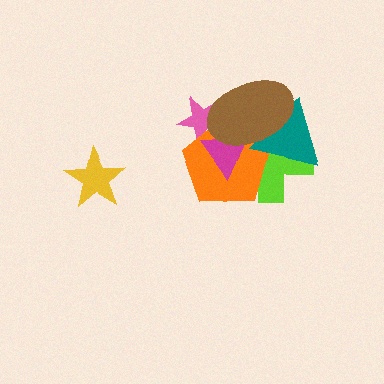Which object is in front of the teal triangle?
The brown ellipse is in front of the teal triangle.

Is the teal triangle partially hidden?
Yes, it is partially covered by another shape.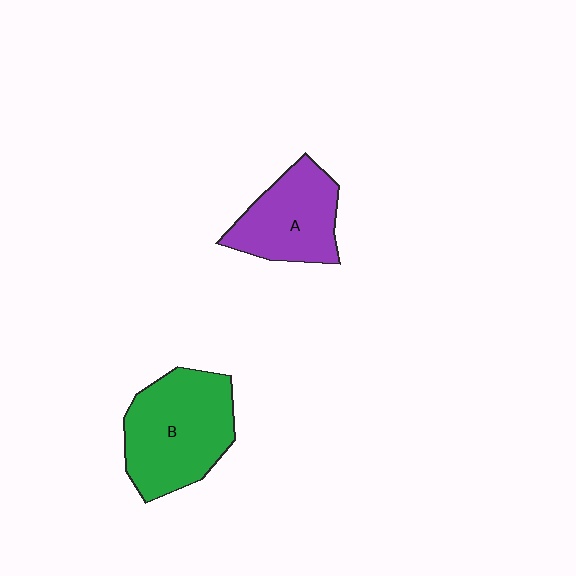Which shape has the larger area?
Shape B (green).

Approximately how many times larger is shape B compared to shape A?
Approximately 1.4 times.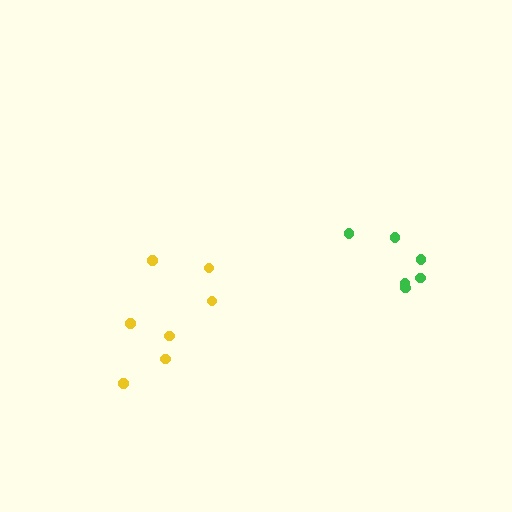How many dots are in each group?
Group 1: 7 dots, Group 2: 6 dots (13 total).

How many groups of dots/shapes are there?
There are 2 groups.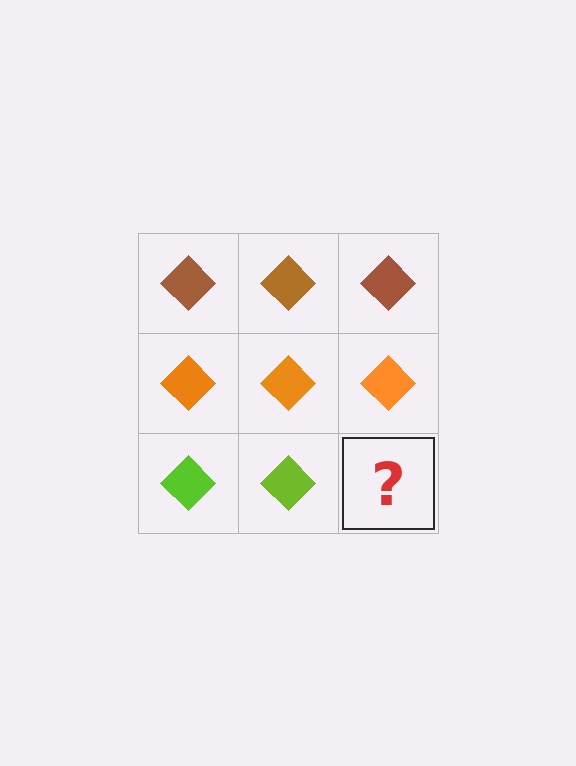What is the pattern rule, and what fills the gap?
The rule is that each row has a consistent color. The gap should be filled with a lime diamond.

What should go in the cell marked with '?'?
The missing cell should contain a lime diamond.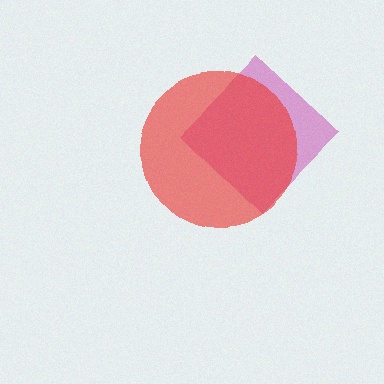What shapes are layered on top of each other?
The layered shapes are: a magenta diamond, a red circle.